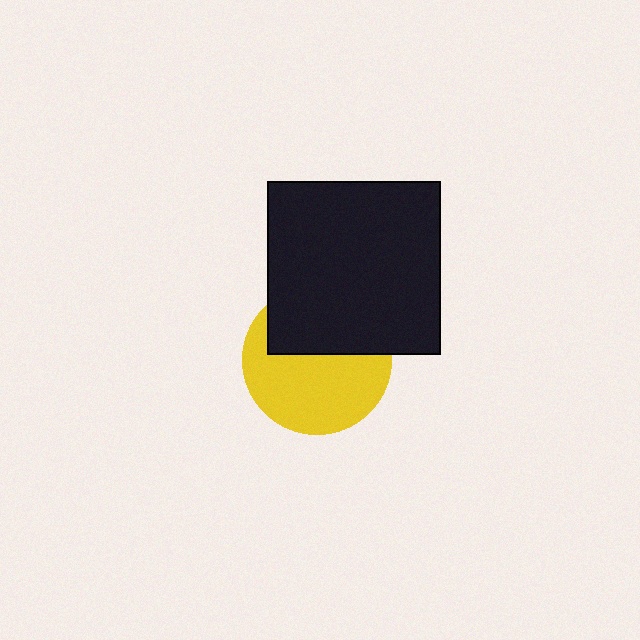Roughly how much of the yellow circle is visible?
About half of it is visible (roughly 59%).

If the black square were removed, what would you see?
You would see the complete yellow circle.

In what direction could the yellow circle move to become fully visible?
The yellow circle could move down. That would shift it out from behind the black square entirely.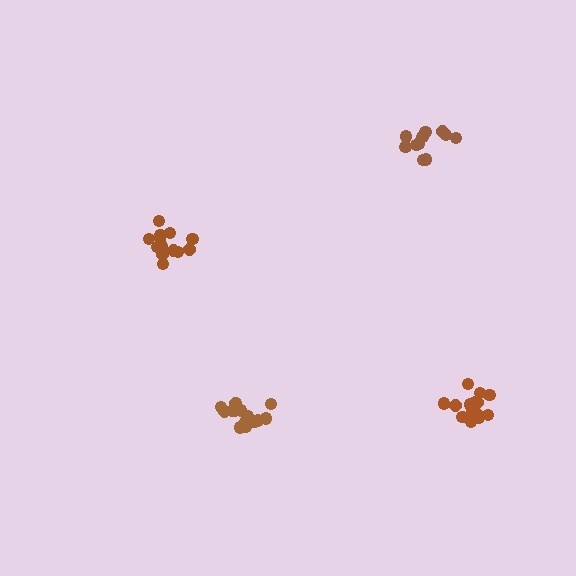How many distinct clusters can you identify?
There are 4 distinct clusters.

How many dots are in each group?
Group 1: 11 dots, Group 2: 13 dots, Group 3: 16 dots, Group 4: 15 dots (55 total).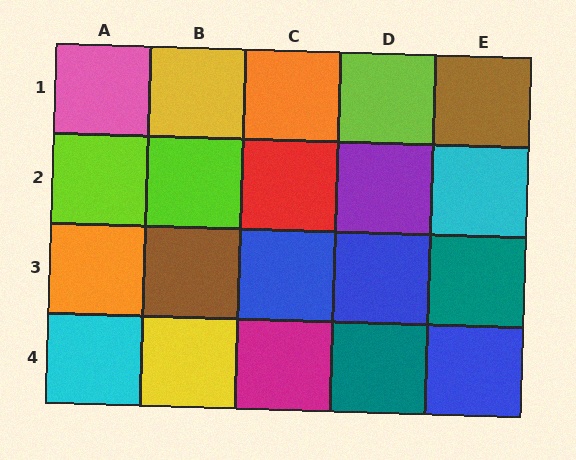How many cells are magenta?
1 cell is magenta.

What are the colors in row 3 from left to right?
Orange, brown, blue, blue, teal.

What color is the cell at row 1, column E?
Brown.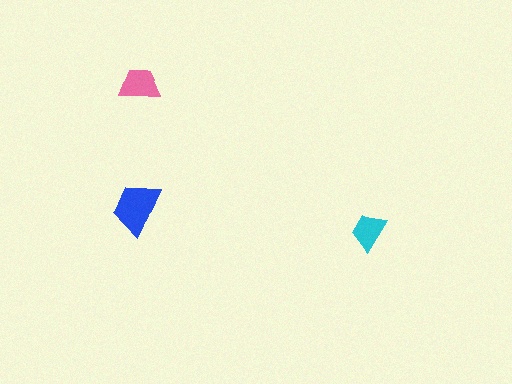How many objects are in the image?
There are 3 objects in the image.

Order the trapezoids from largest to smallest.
the blue one, the pink one, the cyan one.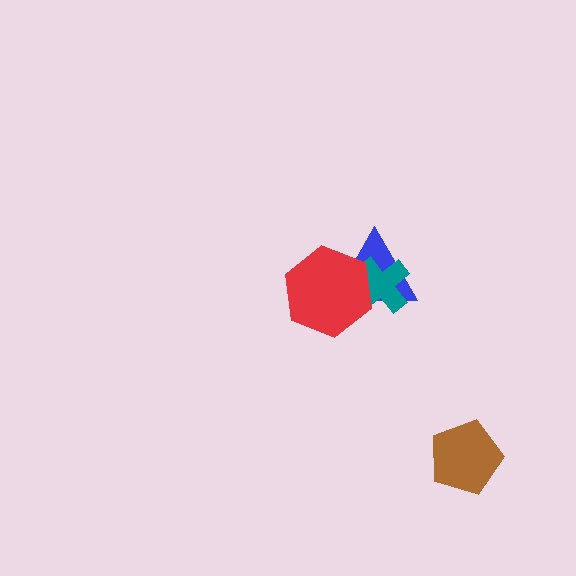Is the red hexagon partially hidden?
No, no other shape covers it.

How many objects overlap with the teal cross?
2 objects overlap with the teal cross.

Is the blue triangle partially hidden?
Yes, it is partially covered by another shape.